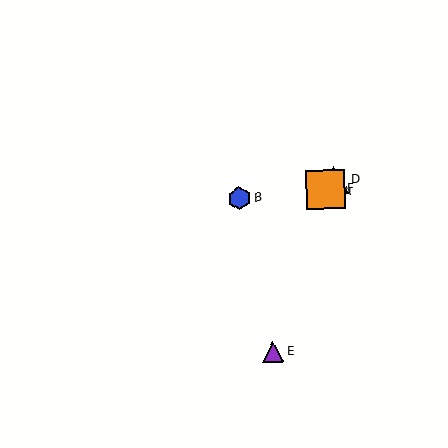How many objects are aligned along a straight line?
4 objects (A, C, D, F) are aligned along a straight line.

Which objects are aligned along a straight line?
Objects A, C, D, F are aligned along a straight line.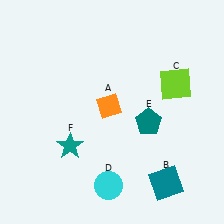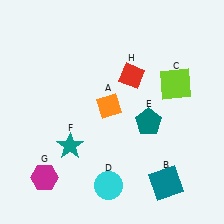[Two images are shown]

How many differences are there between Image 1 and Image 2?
There are 2 differences between the two images.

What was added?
A magenta hexagon (G), a red diamond (H) were added in Image 2.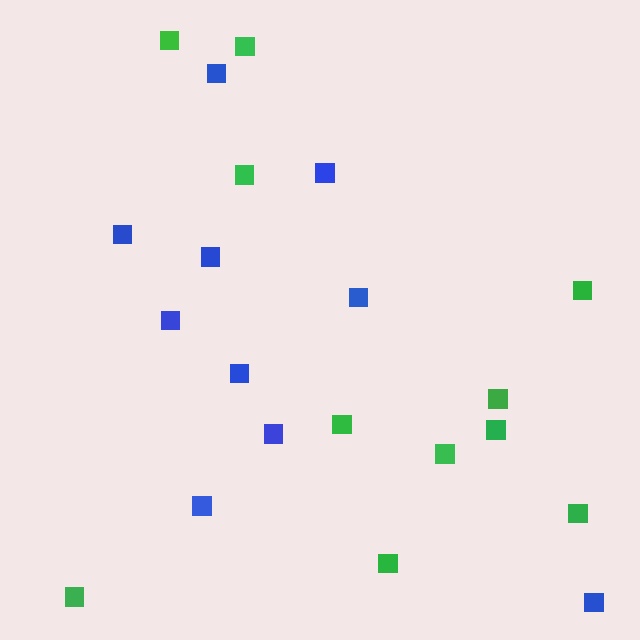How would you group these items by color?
There are 2 groups: one group of green squares (11) and one group of blue squares (10).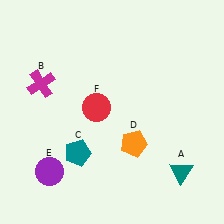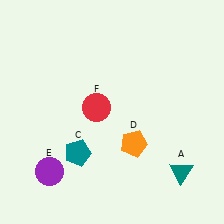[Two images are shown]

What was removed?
The magenta cross (B) was removed in Image 2.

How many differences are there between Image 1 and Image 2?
There is 1 difference between the two images.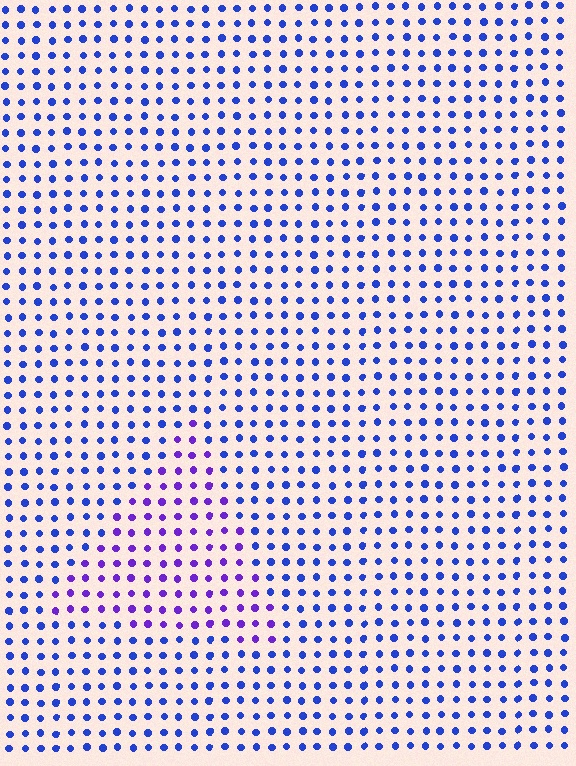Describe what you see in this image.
The image is filled with small blue elements in a uniform arrangement. A triangle-shaped region is visible where the elements are tinted to a slightly different hue, forming a subtle color boundary.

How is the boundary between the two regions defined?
The boundary is defined purely by a slight shift in hue (about 37 degrees). Spacing, size, and orientation are identical on both sides.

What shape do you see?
I see a triangle.